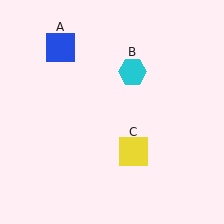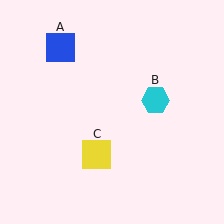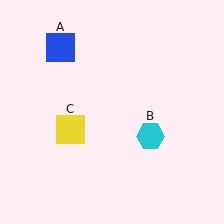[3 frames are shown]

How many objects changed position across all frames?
2 objects changed position: cyan hexagon (object B), yellow square (object C).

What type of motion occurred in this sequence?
The cyan hexagon (object B), yellow square (object C) rotated clockwise around the center of the scene.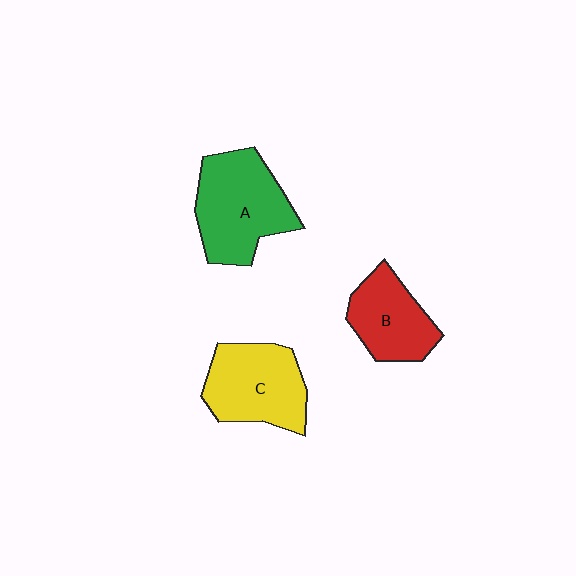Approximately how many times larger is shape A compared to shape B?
Approximately 1.4 times.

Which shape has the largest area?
Shape A (green).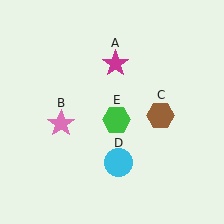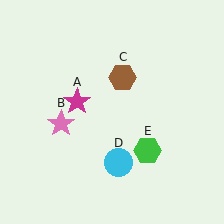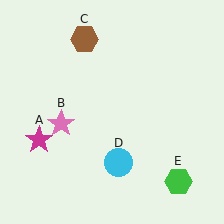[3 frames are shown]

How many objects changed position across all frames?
3 objects changed position: magenta star (object A), brown hexagon (object C), green hexagon (object E).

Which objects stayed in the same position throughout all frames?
Pink star (object B) and cyan circle (object D) remained stationary.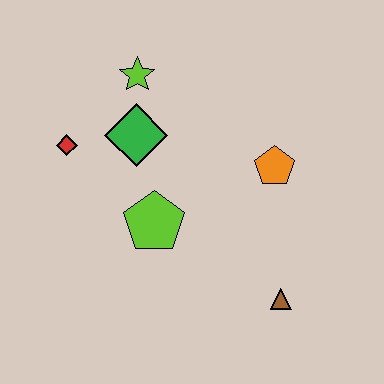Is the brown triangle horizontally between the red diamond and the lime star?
No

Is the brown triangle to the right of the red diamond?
Yes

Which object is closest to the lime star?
The green diamond is closest to the lime star.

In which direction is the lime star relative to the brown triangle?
The lime star is above the brown triangle.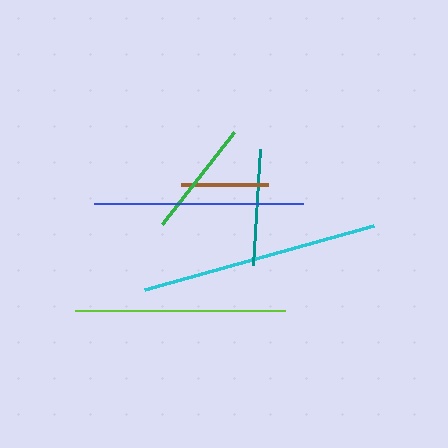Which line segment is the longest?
The cyan line is the longest at approximately 238 pixels.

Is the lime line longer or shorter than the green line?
The lime line is longer than the green line.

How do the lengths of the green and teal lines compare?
The green and teal lines are approximately the same length.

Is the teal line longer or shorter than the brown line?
The teal line is longer than the brown line.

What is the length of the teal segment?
The teal segment is approximately 116 pixels long.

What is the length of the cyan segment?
The cyan segment is approximately 238 pixels long.